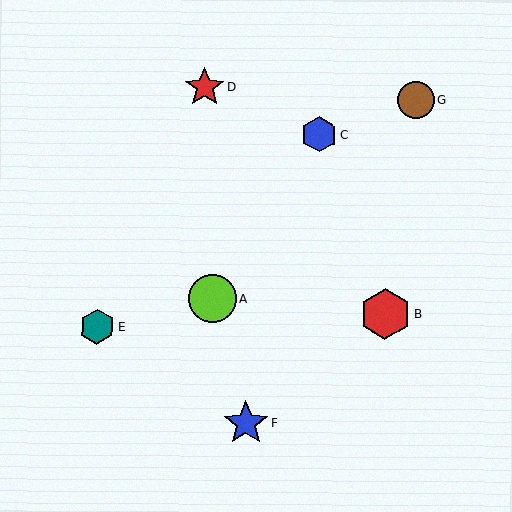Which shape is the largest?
The red hexagon (labeled B) is the largest.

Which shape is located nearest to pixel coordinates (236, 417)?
The blue star (labeled F) at (246, 423) is nearest to that location.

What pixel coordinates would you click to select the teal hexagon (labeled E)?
Click at (97, 327) to select the teal hexagon E.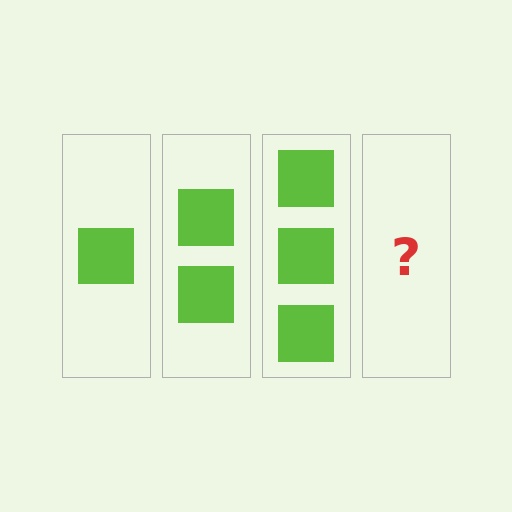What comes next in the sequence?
The next element should be 4 squares.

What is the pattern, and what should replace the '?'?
The pattern is that each step adds one more square. The '?' should be 4 squares.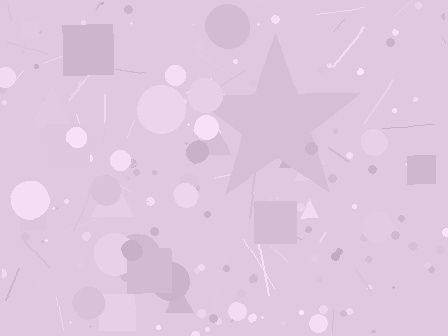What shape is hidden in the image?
A star is hidden in the image.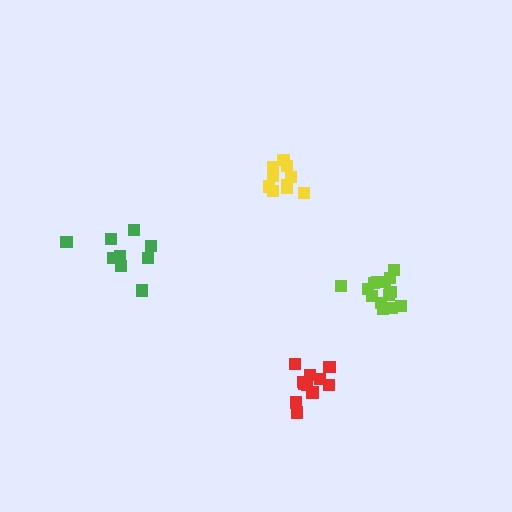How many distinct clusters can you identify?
There are 4 distinct clusters.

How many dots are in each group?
Group 1: 10 dots, Group 2: 12 dots, Group 3: 14 dots, Group 4: 9 dots (45 total).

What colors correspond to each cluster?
The clusters are colored: yellow, red, lime, green.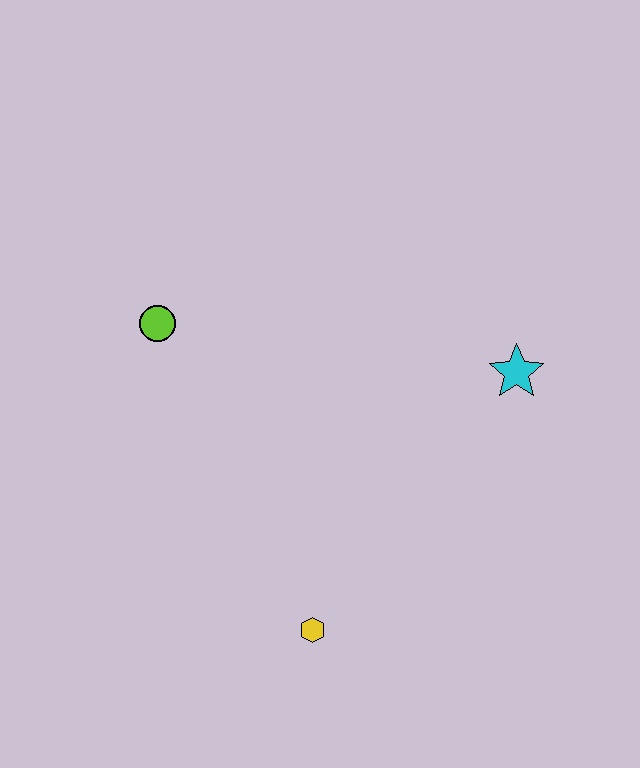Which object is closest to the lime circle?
The yellow hexagon is closest to the lime circle.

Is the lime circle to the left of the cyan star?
Yes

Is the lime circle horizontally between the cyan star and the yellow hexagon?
No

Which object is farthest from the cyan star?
The lime circle is farthest from the cyan star.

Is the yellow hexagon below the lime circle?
Yes